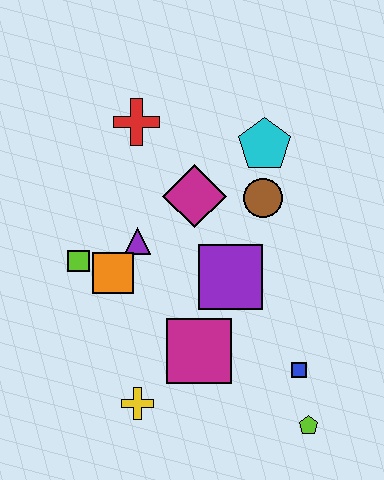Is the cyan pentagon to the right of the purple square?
Yes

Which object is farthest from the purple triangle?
The lime pentagon is farthest from the purple triangle.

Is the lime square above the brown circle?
No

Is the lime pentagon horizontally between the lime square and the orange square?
No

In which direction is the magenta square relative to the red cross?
The magenta square is below the red cross.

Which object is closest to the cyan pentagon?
The brown circle is closest to the cyan pentagon.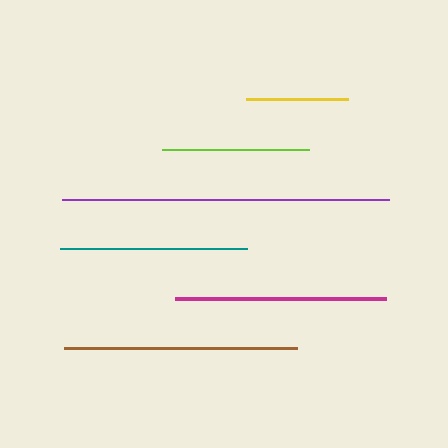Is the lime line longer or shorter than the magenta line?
The magenta line is longer than the lime line.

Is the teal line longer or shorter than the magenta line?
The magenta line is longer than the teal line.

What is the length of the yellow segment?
The yellow segment is approximately 101 pixels long.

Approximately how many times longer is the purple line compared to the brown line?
The purple line is approximately 1.4 times the length of the brown line.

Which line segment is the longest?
The purple line is the longest at approximately 327 pixels.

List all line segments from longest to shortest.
From longest to shortest: purple, brown, magenta, teal, lime, yellow.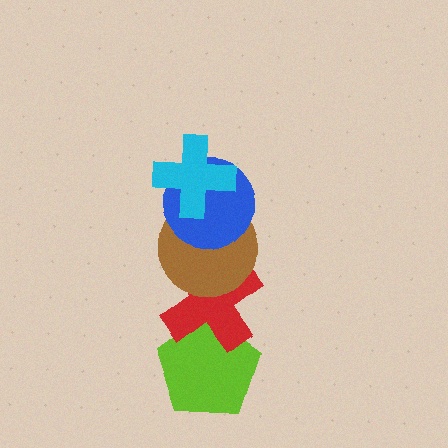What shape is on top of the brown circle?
The blue circle is on top of the brown circle.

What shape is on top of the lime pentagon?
The red cross is on top of the lime pentagon.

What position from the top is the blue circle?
The blue circle is 2nd from the top.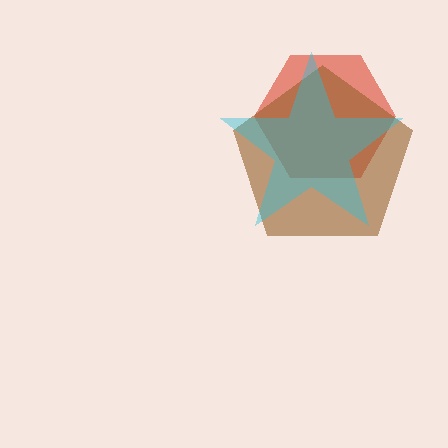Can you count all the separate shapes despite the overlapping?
Yes, there are 3 separate shapes.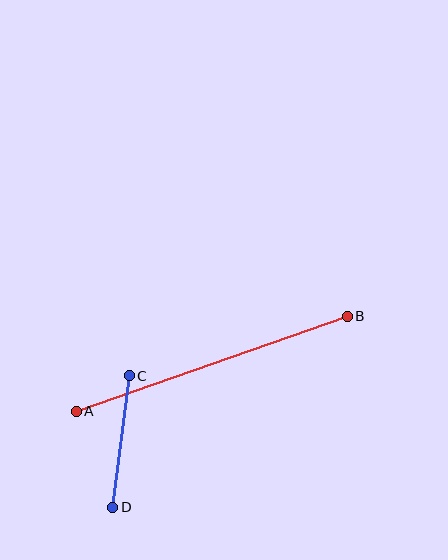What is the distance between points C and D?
The distance is approximately 133 pixels.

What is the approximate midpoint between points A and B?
The midpoint is at approximately (212, 364) pixels.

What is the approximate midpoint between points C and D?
The midpoint is at approximately (121, 442) pixels.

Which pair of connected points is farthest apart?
Points A and B are farthest apart.